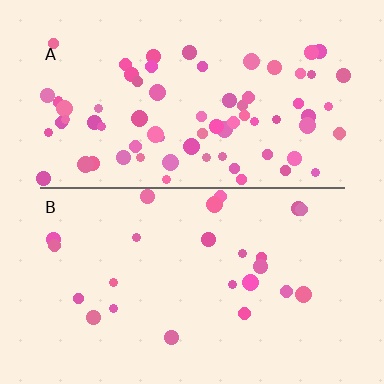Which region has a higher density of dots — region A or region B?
A (the top).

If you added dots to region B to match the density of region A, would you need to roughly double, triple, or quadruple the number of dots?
Approximately triple.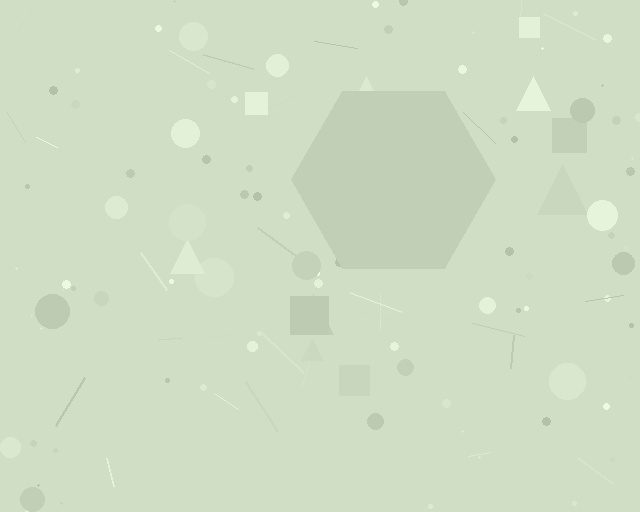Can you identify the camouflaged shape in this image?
The camouflaged shape is a hexagon.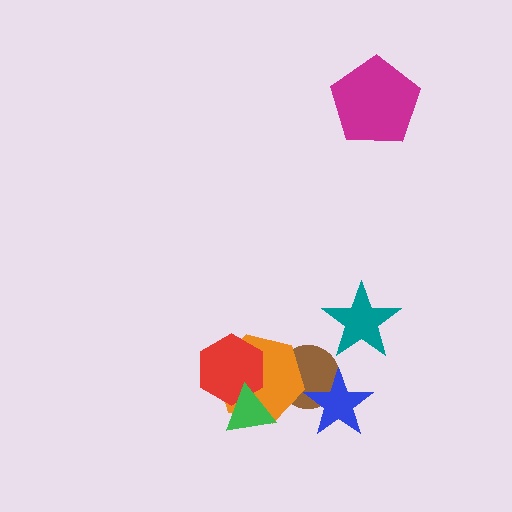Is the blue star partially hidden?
No, no other shape covers it.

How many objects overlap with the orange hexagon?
3 objects overlap with the orange hexagon.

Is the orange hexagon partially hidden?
Yes, it is partially covered by another shape.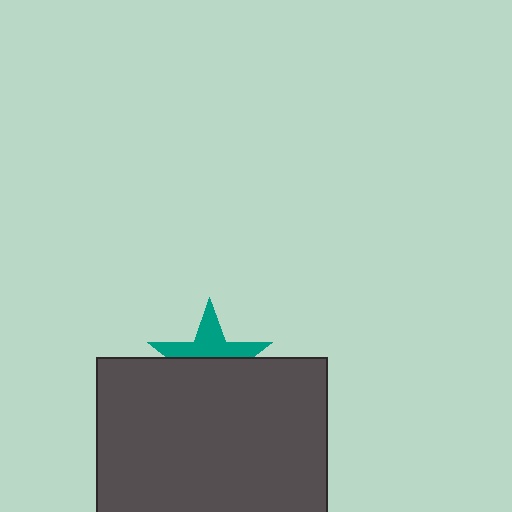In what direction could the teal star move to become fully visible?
The teal star could move up. That would shift it out from behind the dark gray rectangle entirely.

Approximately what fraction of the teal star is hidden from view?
Roughly 54% of the teal star is hidden behind the dark gray rectangle.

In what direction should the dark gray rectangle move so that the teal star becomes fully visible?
The dark gray rectangle should move down. That is the shortest direction to clear the overlap and leave the teal star fully visible.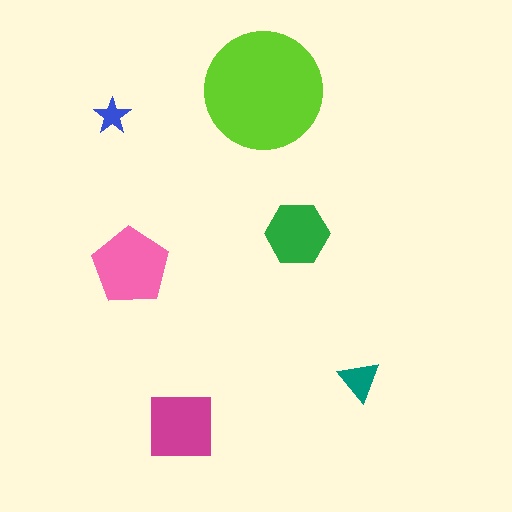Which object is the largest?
The lime circle.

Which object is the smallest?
The blue star.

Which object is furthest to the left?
The blue star is leftmost.